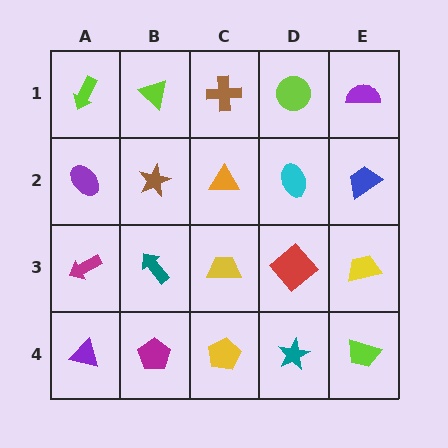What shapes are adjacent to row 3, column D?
A cyan ellipse (row 2, column D), a teal star (row 4, column D), a yellow trapezoid (row 3, column C), a yellow trapezoid (row 3, column E).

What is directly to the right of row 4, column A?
A magenta pentagon.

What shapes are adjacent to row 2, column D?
A lime circle (row 1, column D), a red diamond (row 3, column D), an orange triangle (row 2, column C), a blue trapezoid (row 2, column E).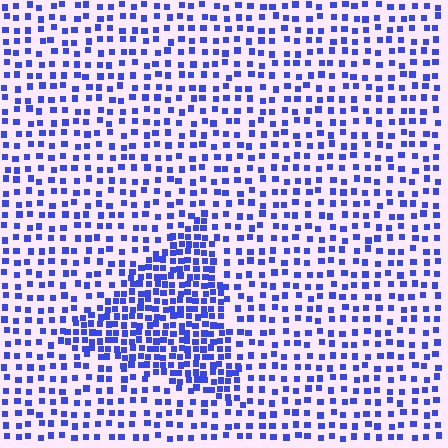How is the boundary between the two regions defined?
The boundary is defined by a change in element density (approximately 2.1x ratio). All elements are the same color, size, and shape.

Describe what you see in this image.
The image contains small blue elements arranged at two different densities. A triangle-shaped region is visible where the elements are more densely packed than the surrounding area.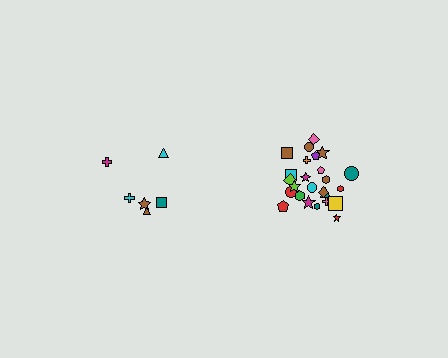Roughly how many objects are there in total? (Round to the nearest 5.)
Roughly 30 objects in total.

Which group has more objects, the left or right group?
The right group.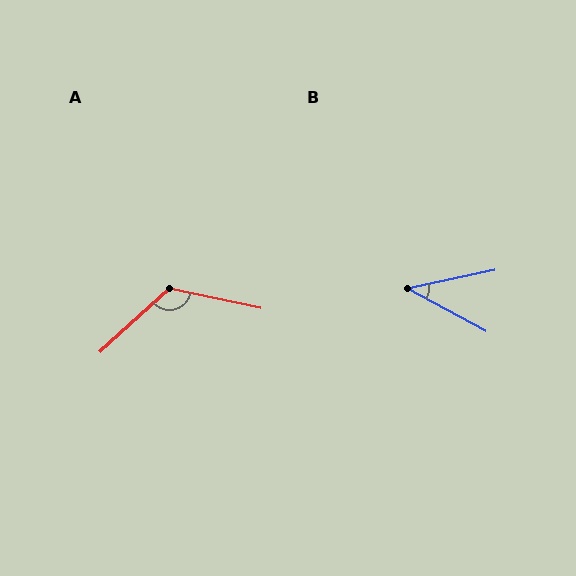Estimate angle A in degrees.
Approximately 126 degrees.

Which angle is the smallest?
B, at approximately 40 degrees.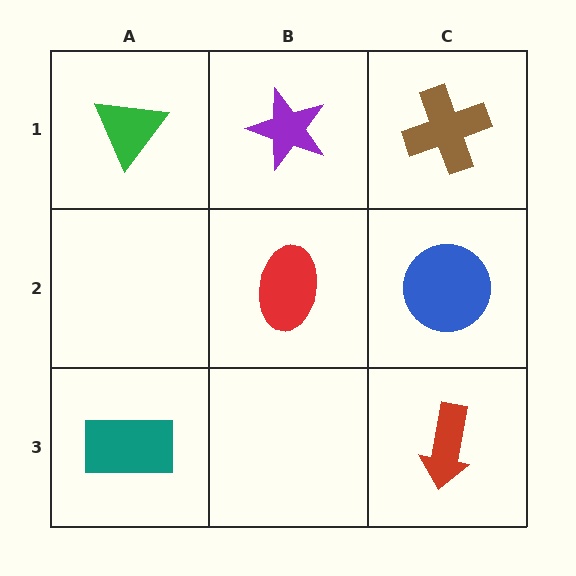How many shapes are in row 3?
2 shapes.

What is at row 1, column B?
A purple star.